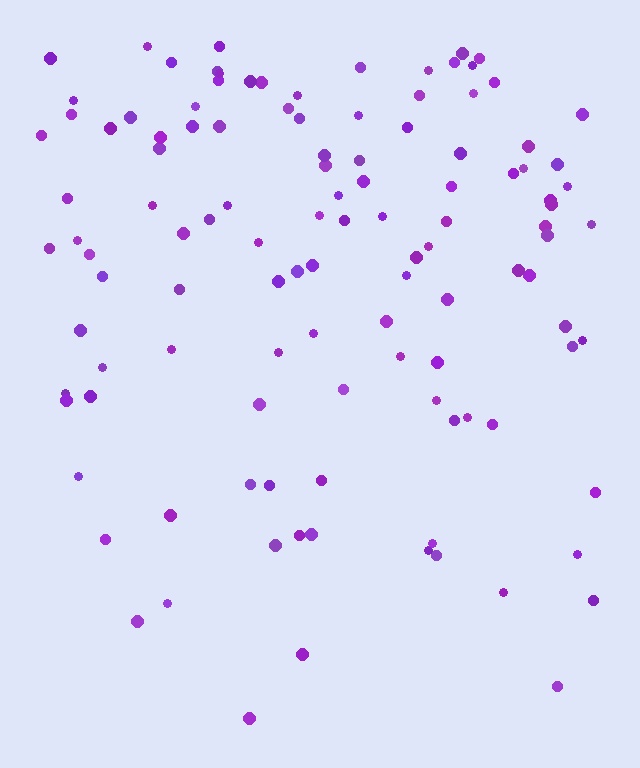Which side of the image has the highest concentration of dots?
The top.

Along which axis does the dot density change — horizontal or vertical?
Vertical.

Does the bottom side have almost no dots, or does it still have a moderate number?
Still a moderate number, just noticeably fewer than the top.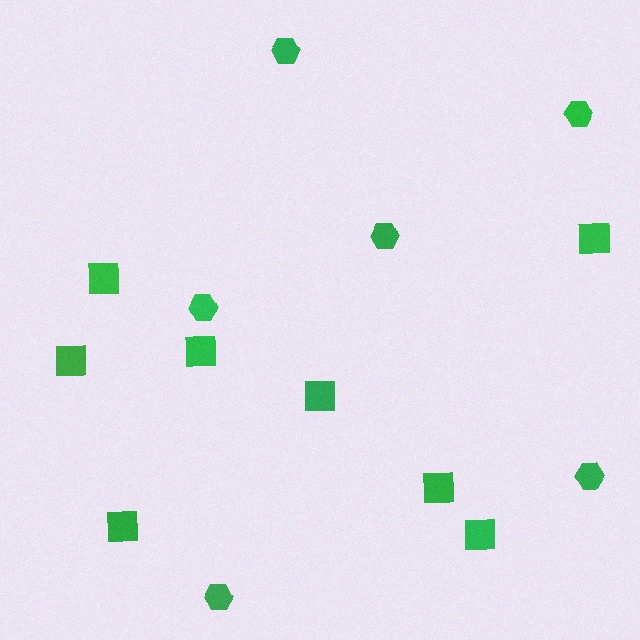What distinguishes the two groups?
There are 2 groups: one group of hexagons (6) and one group of squares (8).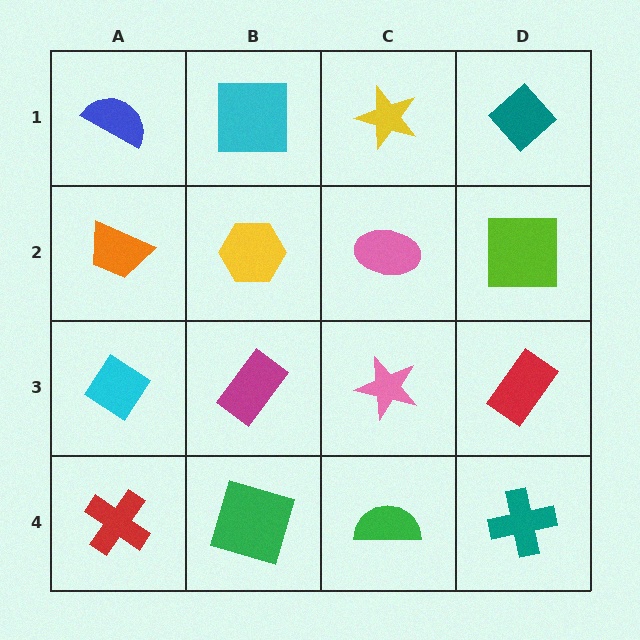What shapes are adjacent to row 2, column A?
A blue semicircle (row 1, column A), a cyan diamond (row 3, column A), a yellow hexagon (row 2, column B).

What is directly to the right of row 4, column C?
A teal cross.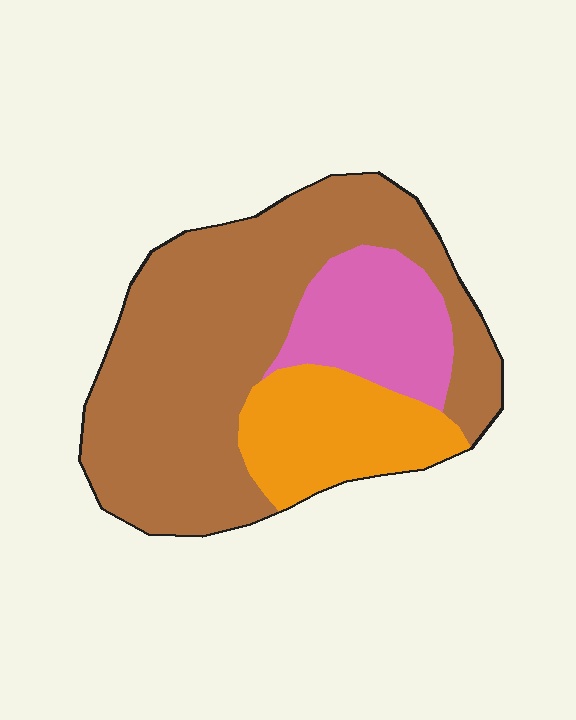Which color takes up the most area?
Brown, at roughly 65%.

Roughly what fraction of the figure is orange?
Orange takes up between a sixth and a third of the figure.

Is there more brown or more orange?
Brown.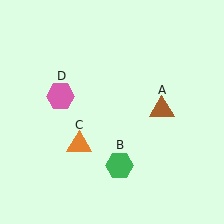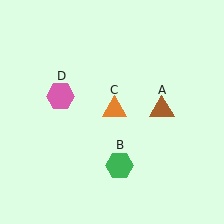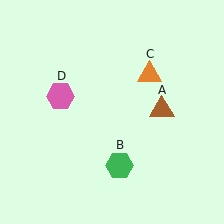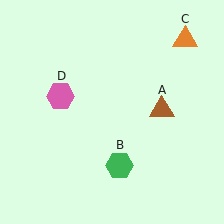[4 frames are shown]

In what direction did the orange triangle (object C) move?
The orange triangle (object C) moved up and to the right.